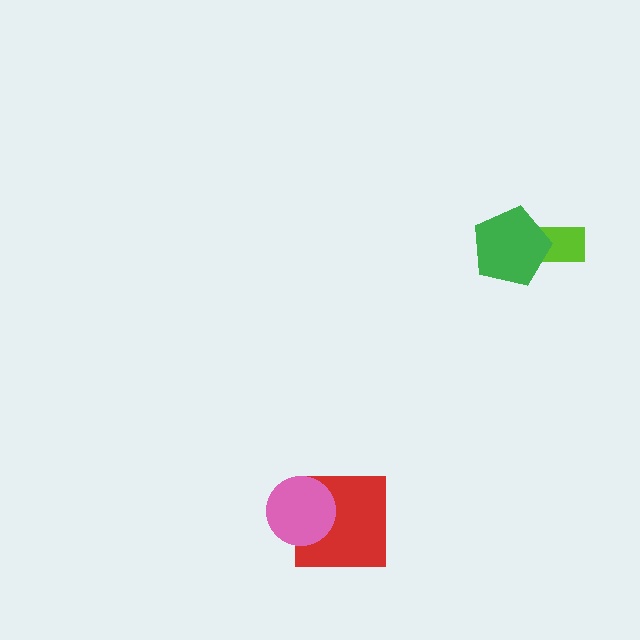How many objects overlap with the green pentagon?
1 object overlaps with the green pentagon.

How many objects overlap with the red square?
1 object overlaps with the red square.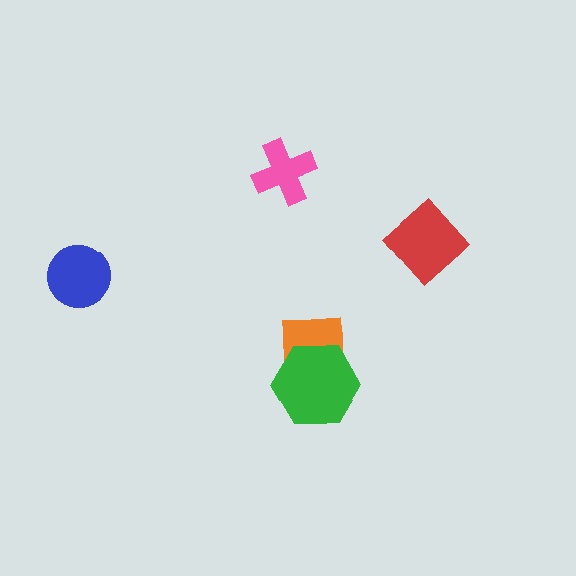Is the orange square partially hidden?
Yes, it is partially covered by another shape.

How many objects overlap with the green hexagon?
1 object overlaps with the green hexagon.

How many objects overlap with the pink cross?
0 objects overlap with the pink cross.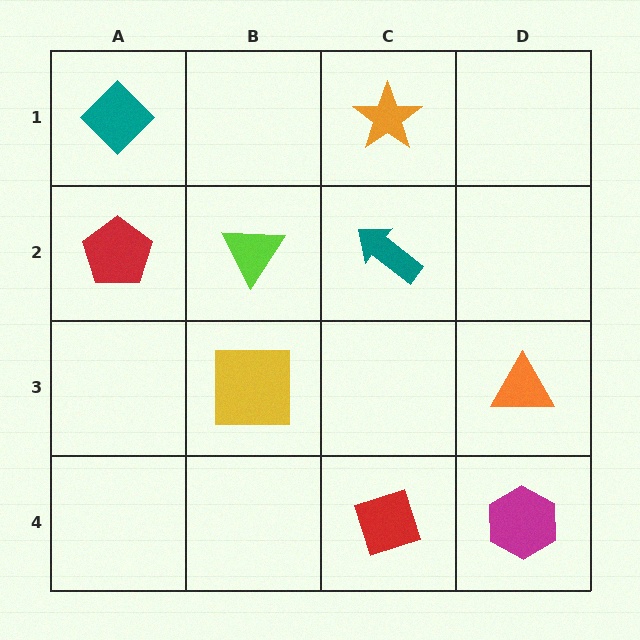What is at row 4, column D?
A magenta hexagon.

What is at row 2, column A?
A red pentagon.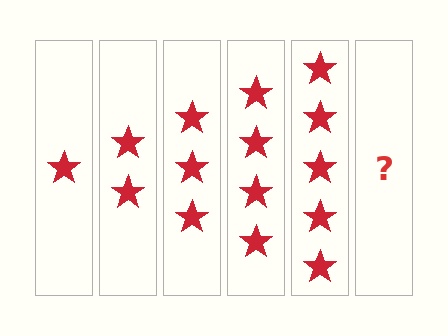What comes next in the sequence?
The next element should be 6 stars.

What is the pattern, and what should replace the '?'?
The pattern is that each step adds one more star. The '?' should be 6 stars.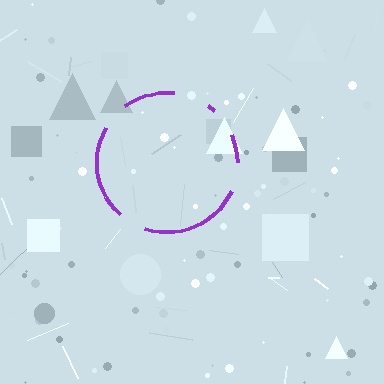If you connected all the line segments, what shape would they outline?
They would outline a circle.